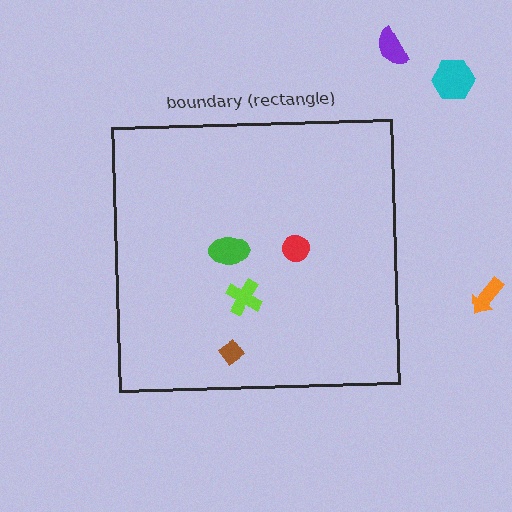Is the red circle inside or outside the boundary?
Inside.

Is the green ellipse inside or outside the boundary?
Inside.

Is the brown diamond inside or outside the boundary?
Inside.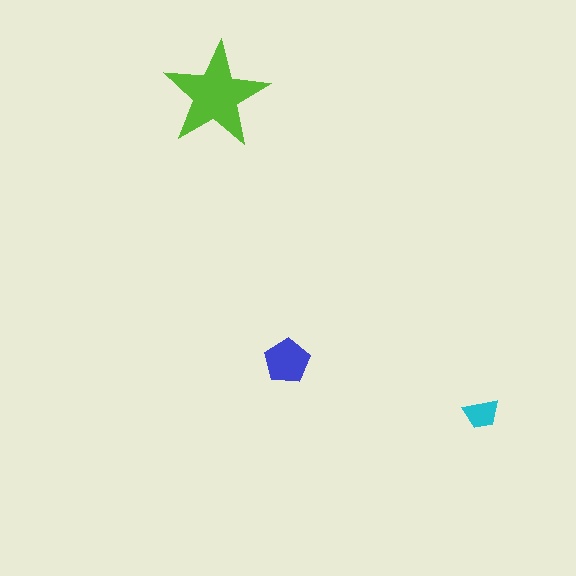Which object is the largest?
The lime star.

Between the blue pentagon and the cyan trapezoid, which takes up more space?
The blue pentagon.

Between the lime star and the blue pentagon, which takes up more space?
The lime star.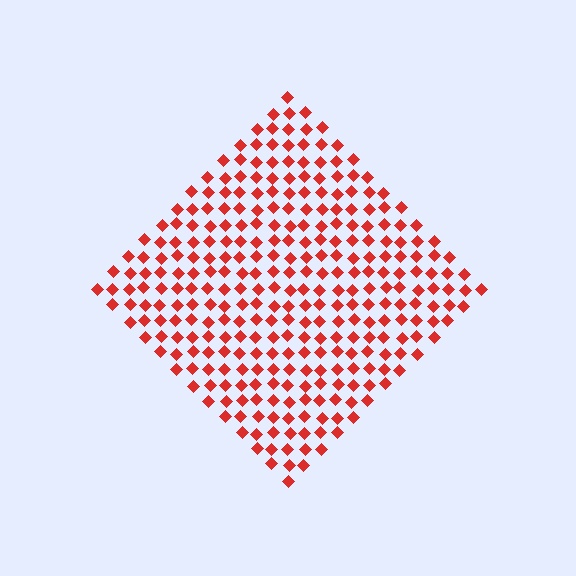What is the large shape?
The large shape is a diamond.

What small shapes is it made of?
It is made of small diamonds.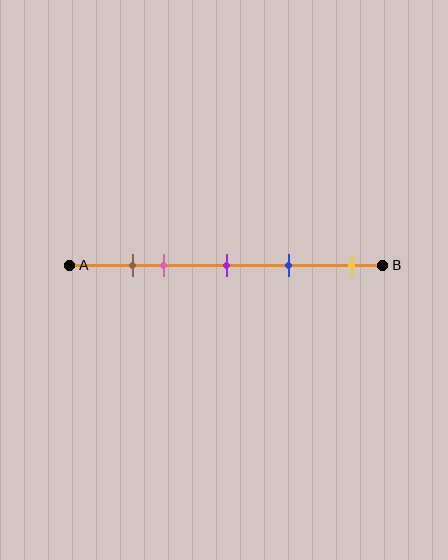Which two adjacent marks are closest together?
The brown and pink marks are the closest adjacent pair.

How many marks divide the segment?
There are 5 marks dividing the segment.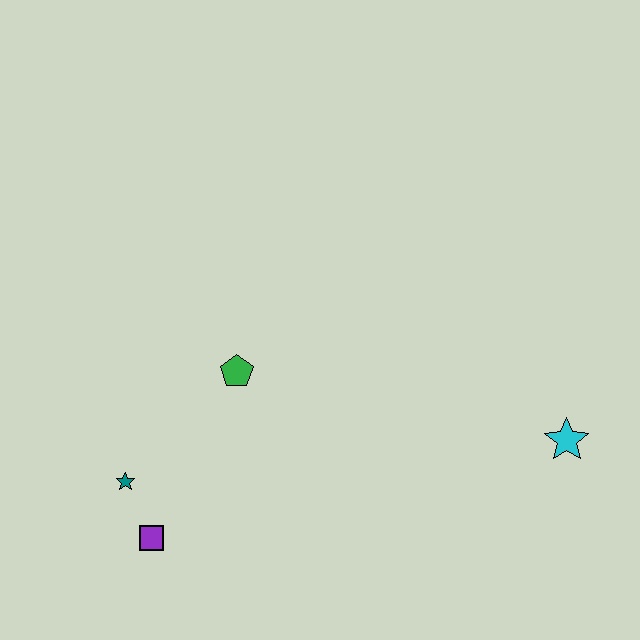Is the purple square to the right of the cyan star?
No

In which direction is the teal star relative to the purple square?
The teal star is above the purple square.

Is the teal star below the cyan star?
Yes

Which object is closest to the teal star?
The purple square is closest to the teal star.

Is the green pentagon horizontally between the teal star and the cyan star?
Yes